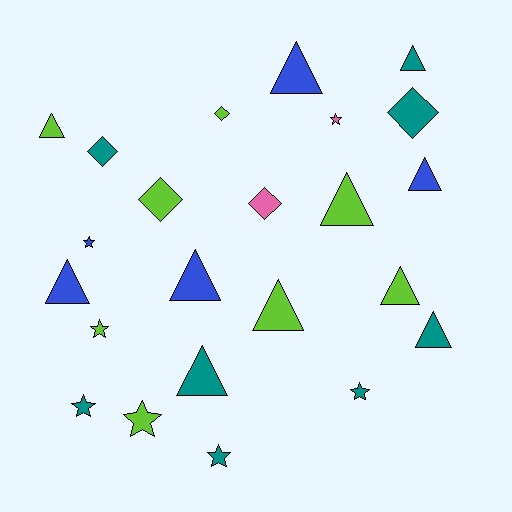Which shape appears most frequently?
Triangle, with 11 objects.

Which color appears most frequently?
Teal, with 8 objects.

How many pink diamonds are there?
There is 1 pink diamond.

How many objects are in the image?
There are 23 objects.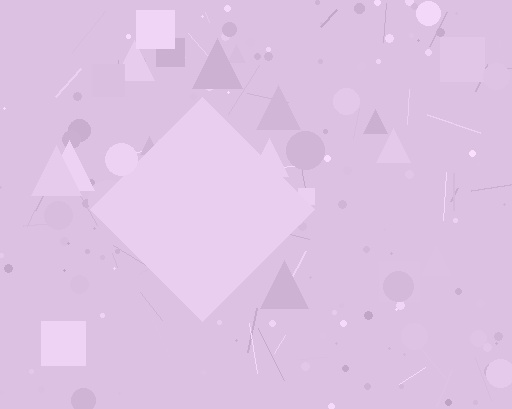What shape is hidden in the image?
A diamond is hidden in the image.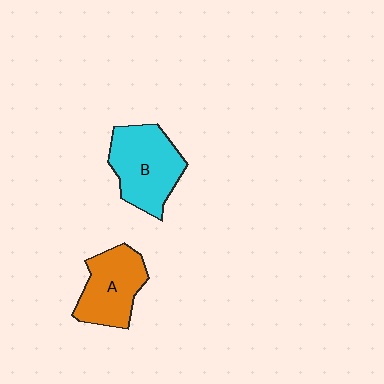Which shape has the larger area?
Shape B (cyan).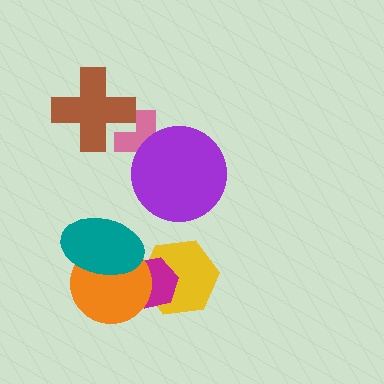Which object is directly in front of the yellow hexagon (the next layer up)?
The magenta hexagon is directly in front of the yellow hexagon.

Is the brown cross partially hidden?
No, no other shape covers it.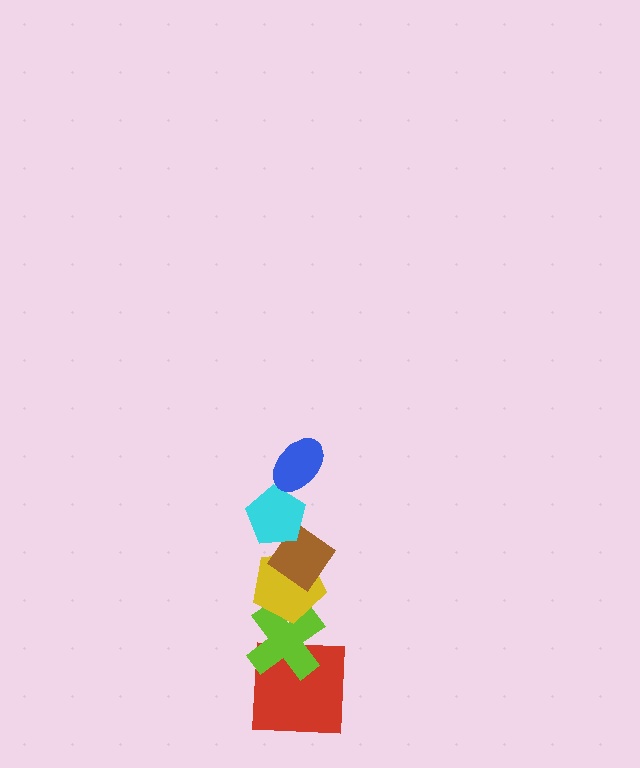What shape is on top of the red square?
The lime cross is on top of the red square.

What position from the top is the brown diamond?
The brown diamond is 3rd from the top.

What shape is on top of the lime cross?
The yellow pentagon is on top of the lime cross.